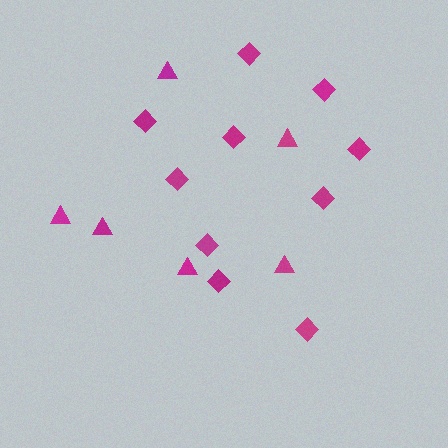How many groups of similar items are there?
There are 2 groups: one group of diamonds (10) and one group of triangles (6).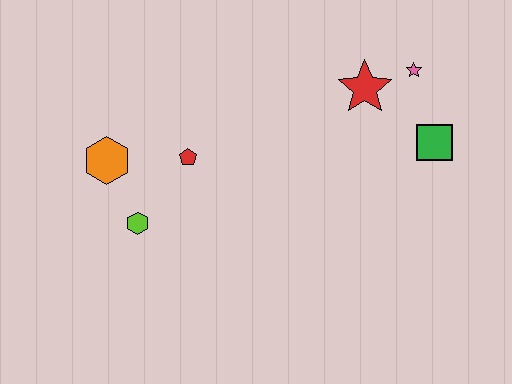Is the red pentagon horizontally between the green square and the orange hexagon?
Yes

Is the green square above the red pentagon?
Yes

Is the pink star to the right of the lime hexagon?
Yes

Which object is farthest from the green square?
The orange hexagon is farthest from the green square.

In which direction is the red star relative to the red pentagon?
The red star is to the right of the red pentagon.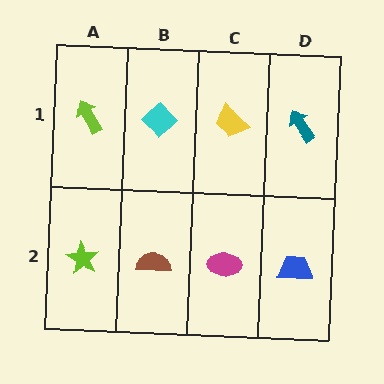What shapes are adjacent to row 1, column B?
A brown semicircle (row 2, column B), a lime arrow (row 1, column A), a yellow trapezoid (row 1, column C).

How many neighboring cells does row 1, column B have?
3.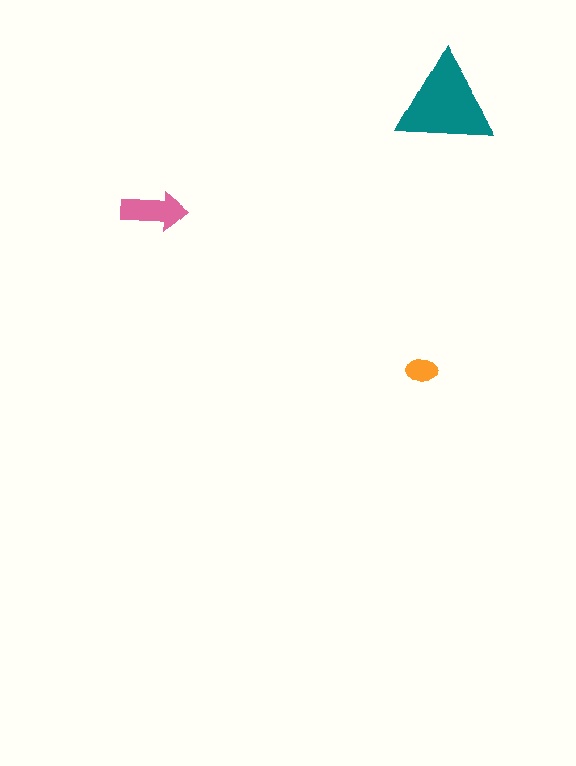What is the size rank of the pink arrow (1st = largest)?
2nd.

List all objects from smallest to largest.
The orange ellipse, the pink arrow, the teal triangle.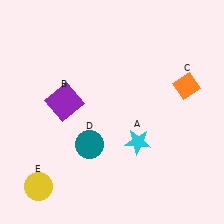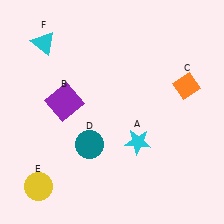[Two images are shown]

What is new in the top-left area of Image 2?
A cyan triangle (F) was added in the top-left area of Image 2.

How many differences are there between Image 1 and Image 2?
There is 1 difference between the two images.